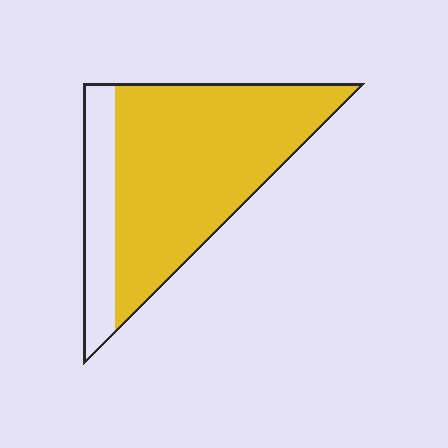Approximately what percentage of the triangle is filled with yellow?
Approximately 80%.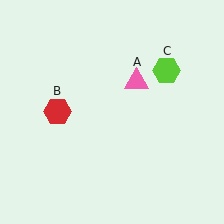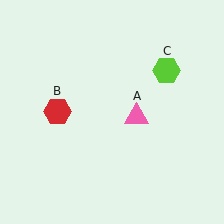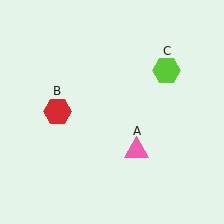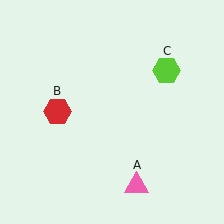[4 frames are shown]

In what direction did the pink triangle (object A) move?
The pink triangle (object A) moved down.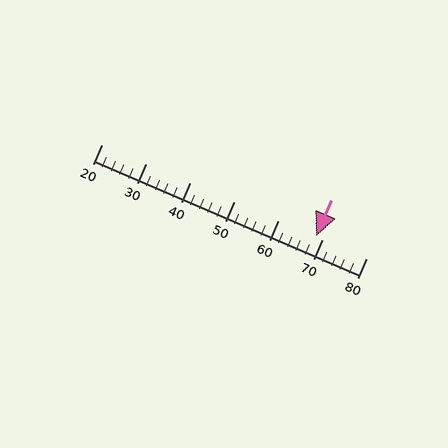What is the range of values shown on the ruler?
The ruler shows values from 20 to 80.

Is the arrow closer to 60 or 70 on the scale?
The arrow is closer to 70.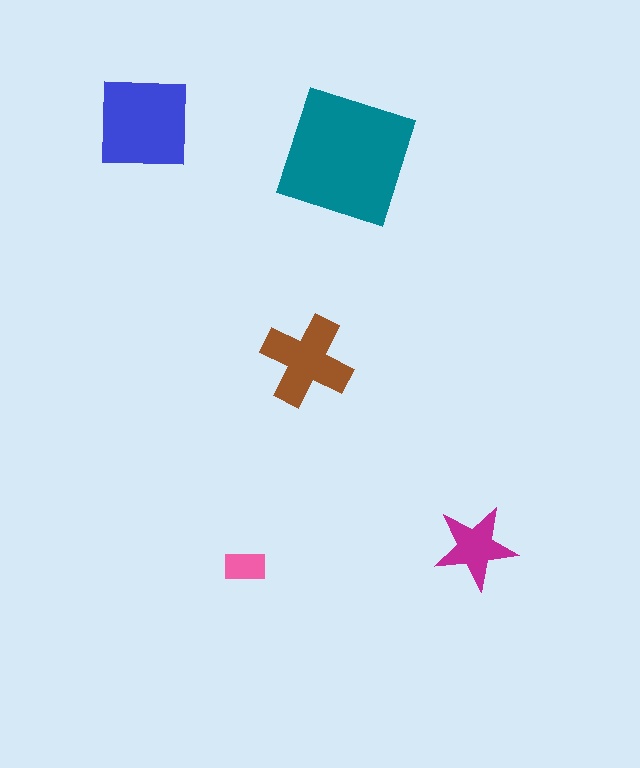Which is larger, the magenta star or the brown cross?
The brown cross.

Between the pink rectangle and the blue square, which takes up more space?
The blue square.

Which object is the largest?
The teal square.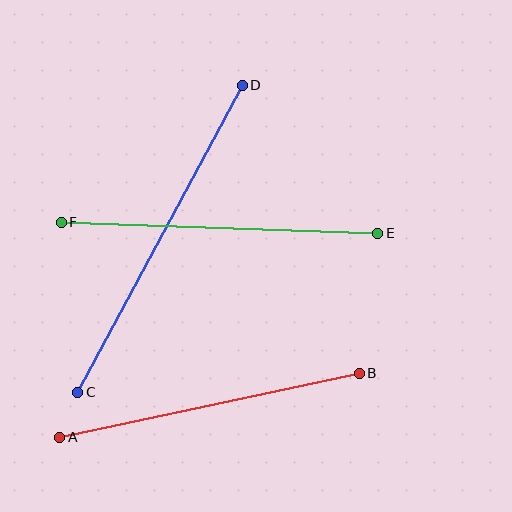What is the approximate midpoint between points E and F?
The midpoint is at approximately (220, 228) pixels.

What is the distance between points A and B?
The distance is approximately 306 pixels.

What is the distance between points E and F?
The distance is approximately 317 pixels.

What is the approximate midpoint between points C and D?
The midpoint is at approximately (160, 239) pixels.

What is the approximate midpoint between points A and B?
The midpoint is at approximately (210, 405) pixels.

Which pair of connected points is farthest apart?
Points C and D are farthest apart.